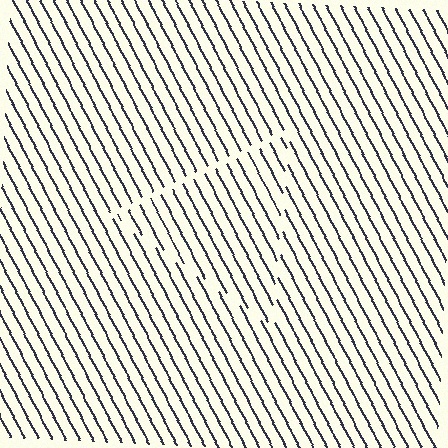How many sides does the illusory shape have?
3 sides — the line-ends trace a triangle.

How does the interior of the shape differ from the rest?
The interior of the shape contains the same grating, shifted by half a period — the contour is defined by the phase discontinuity where line-ends from the inner and outer gratings abut.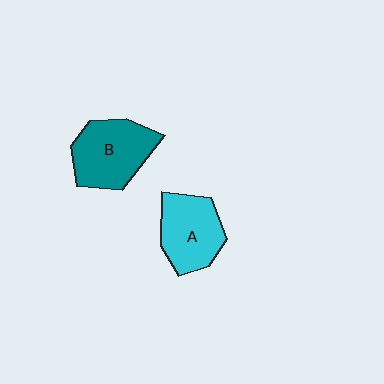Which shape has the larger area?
Shape B (teal).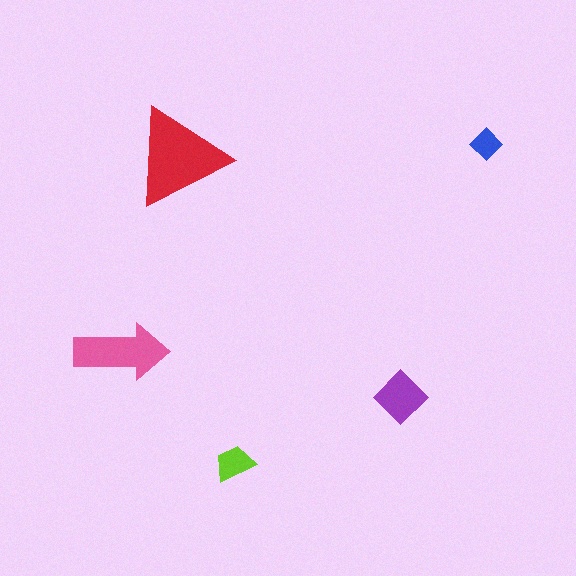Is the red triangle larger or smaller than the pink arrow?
Larger.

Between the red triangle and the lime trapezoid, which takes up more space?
The red triangle.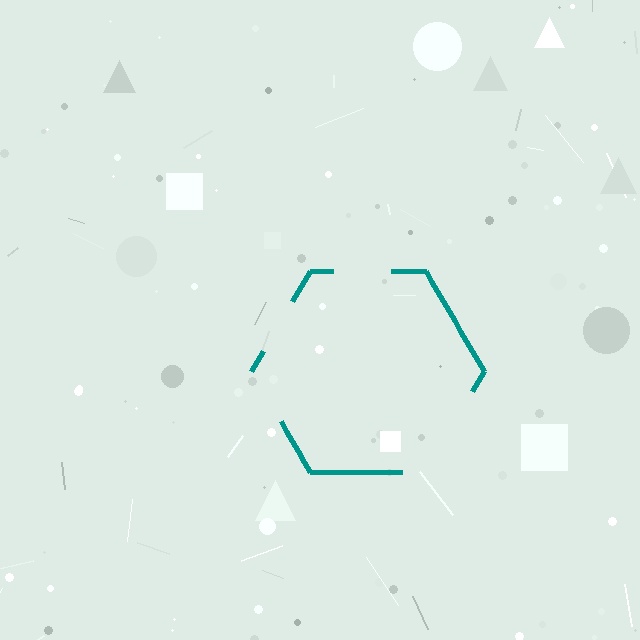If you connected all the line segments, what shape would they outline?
They would outline a hexagon.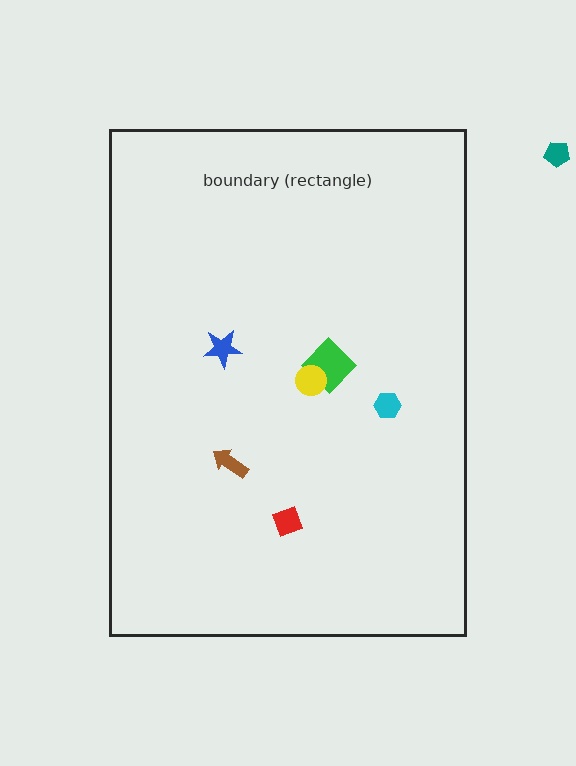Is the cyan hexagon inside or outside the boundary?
Inside.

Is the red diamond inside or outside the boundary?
Inside.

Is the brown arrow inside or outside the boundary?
Inside.